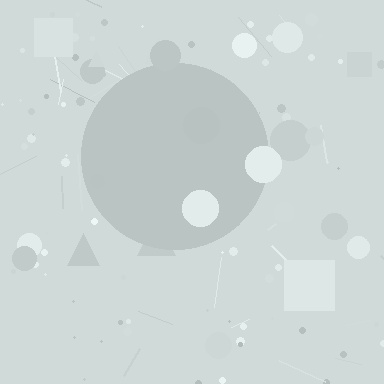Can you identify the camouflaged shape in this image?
The camouflaged shape is a circle.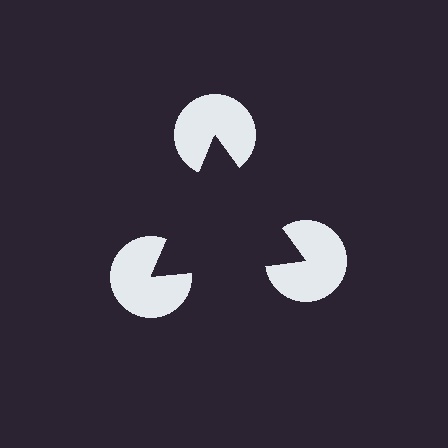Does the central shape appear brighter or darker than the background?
It typically appears slightly darker than the background, even though no actual brightness change is drawn.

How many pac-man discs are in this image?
There are 3 — one at each vertex of the illusory triangle.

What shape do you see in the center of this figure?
An illusory triangle — its edges are inferred from the aligned wedge cuts in the pac-man discs, not physically drawn.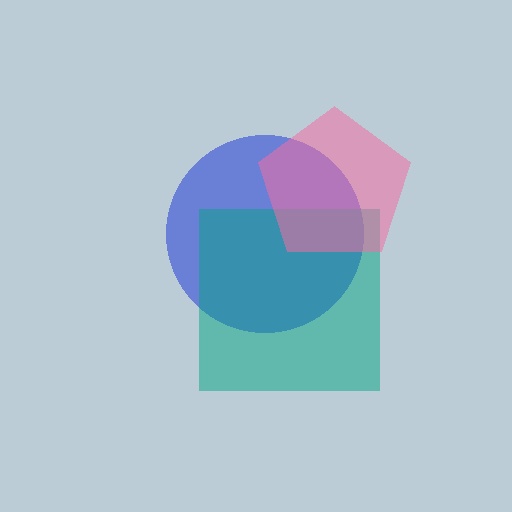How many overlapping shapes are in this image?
There are 3 overlapping shapes in the image.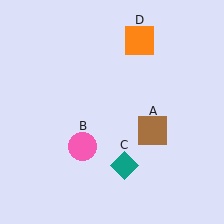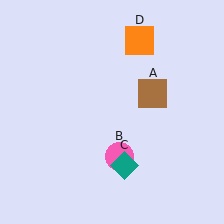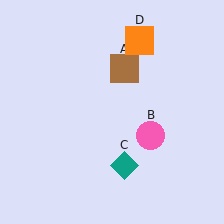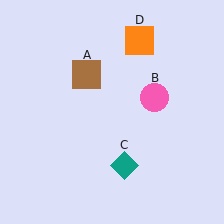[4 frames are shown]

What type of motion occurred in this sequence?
The brown square (object A), pink circle (object B) rotated counterclockwise around the center of the scene.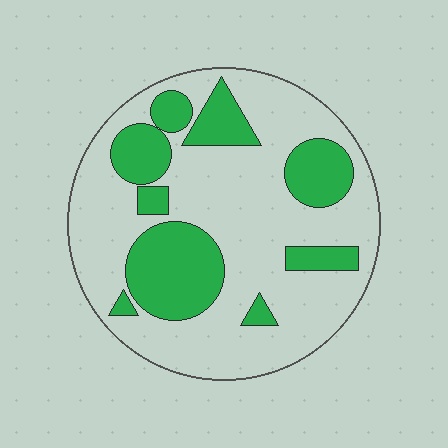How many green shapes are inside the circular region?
9.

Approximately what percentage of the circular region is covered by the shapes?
Approximately 30%.